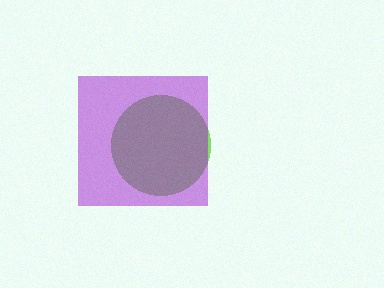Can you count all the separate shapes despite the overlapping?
Yes, there are 2 separate shapes.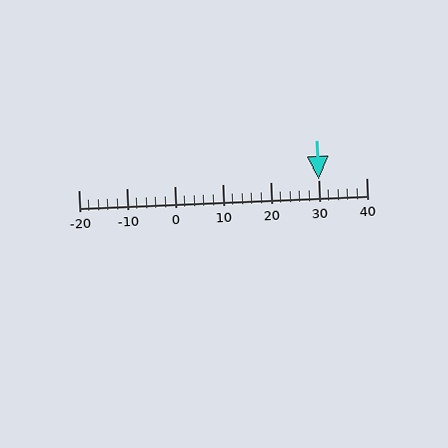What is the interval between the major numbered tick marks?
The major tick marks are spaced 10 units apart.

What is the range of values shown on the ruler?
The ruler shows values from -20 to 40.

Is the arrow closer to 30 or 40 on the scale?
The arrow is closer to 30.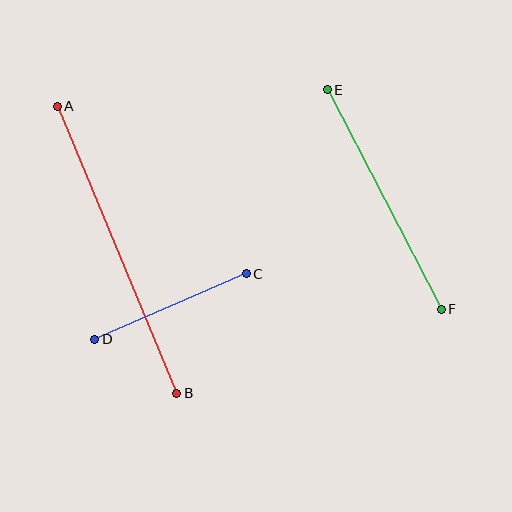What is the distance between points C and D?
The distance is approximately 165 pixels.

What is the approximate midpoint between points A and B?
The midpoint is at approximately (117, 250) pixels.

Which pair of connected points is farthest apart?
Points A and B are farthest apart.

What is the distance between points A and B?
The distance is approximately 311 pixels.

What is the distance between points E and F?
The distance is approximately 247 pixels.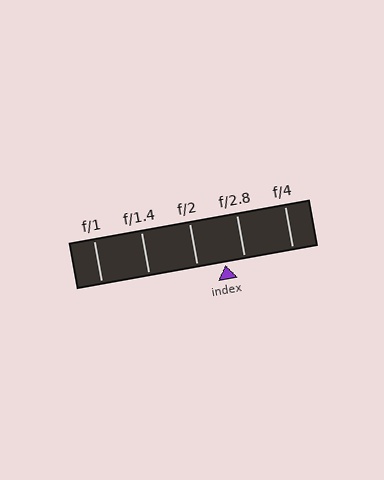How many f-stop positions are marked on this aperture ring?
There are 5 f-stop positions marked.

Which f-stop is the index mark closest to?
The index mark is closest to f/2.8.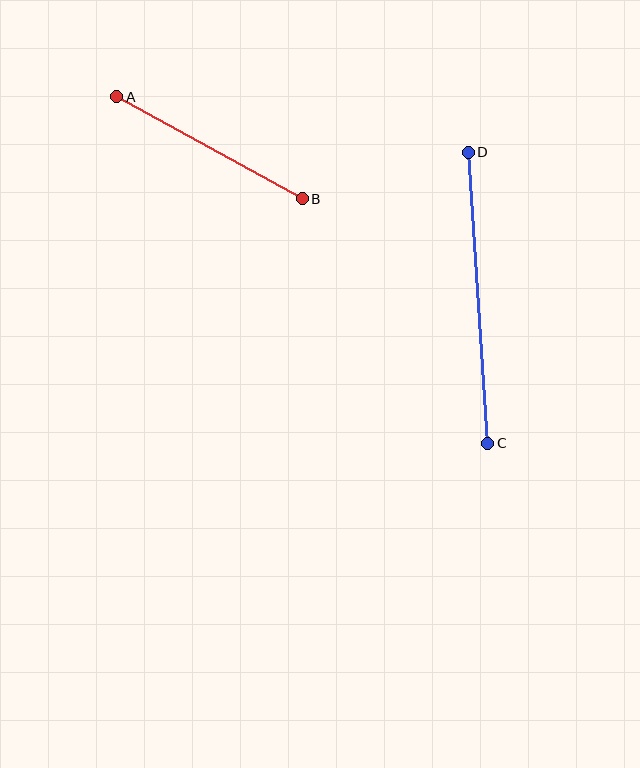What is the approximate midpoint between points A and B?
The midpoint is at approximately (210, 148) pixels.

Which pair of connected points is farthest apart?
Points C and D are farthest apart.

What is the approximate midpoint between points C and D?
The midpoint is at approximately (478, 298) pixels.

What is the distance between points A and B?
The distance is approximately 212 pixels.